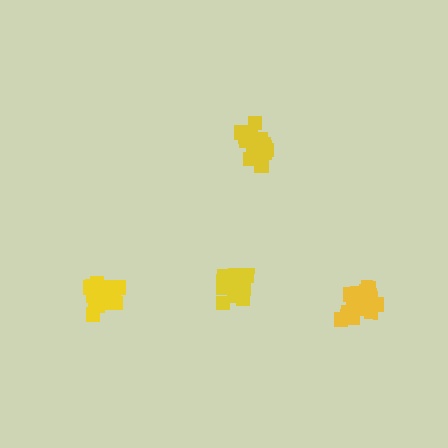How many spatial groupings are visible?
There are 4 spatial groupings.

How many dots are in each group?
Group 1: 19 dots, Group 2: 16 dots, Group 3: 19 dots, Group 4: 18 dots (72 total).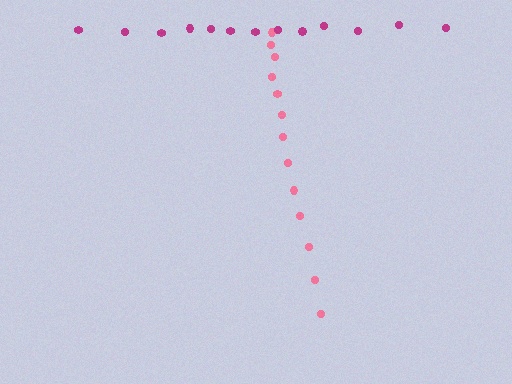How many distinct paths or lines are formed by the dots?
There are 2 distinct paths.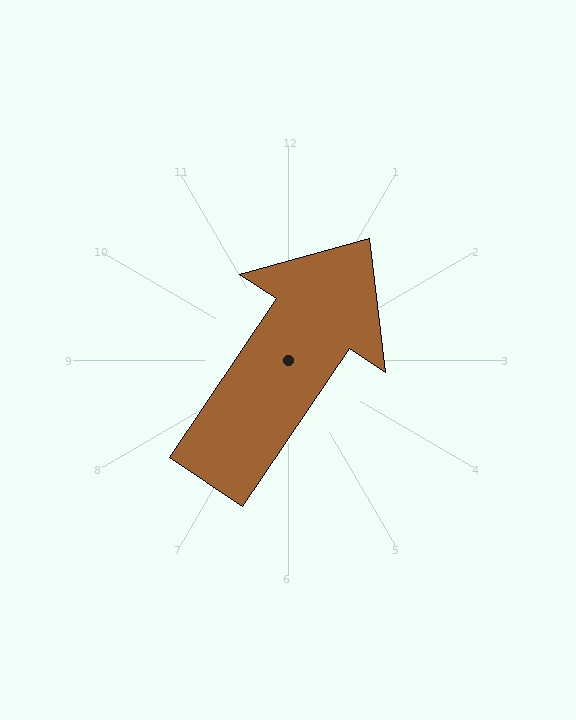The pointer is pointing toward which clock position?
Roughly 1 o'clock.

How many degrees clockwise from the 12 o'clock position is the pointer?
Approximately 34 degrees.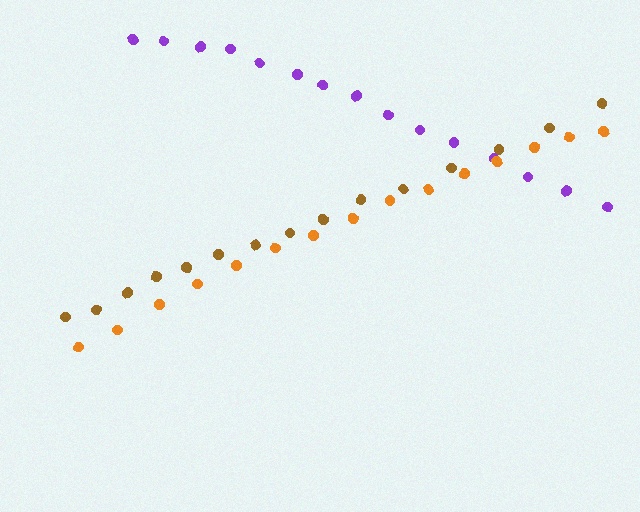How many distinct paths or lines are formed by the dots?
There are 3 distinct paths.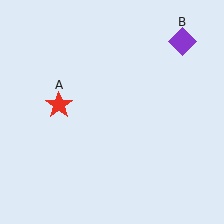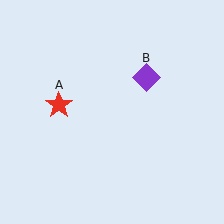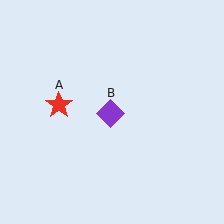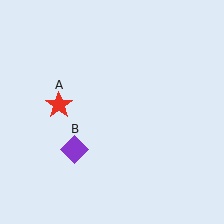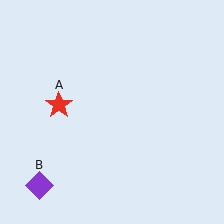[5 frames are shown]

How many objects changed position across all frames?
1 object changed position: purple diamond (object B).